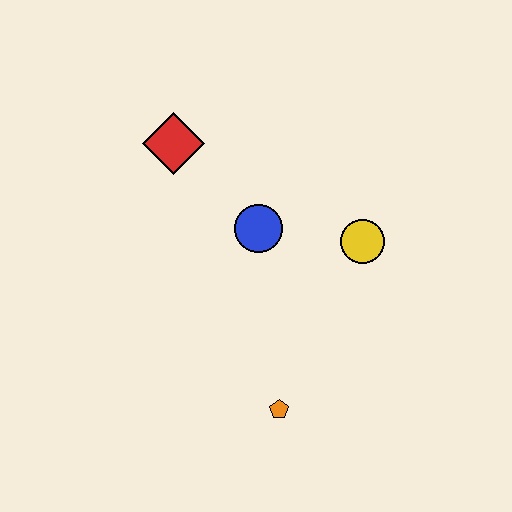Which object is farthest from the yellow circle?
The red diamond is farthest from the yellow circle.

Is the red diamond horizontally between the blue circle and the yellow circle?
No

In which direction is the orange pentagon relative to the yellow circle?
The orange pentagon is below the yellow circle.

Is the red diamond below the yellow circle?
No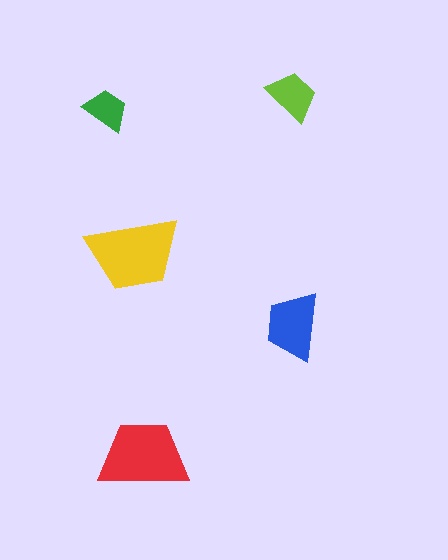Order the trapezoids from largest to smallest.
the yellow one, the red one, the blue one, the lime one, the green one.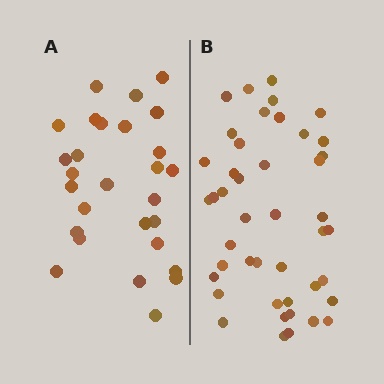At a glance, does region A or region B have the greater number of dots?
Region B (the right region) has more dots.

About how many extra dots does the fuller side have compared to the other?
Region B has approximately 15 more dots than region A.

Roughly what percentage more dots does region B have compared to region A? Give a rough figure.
About 55% more.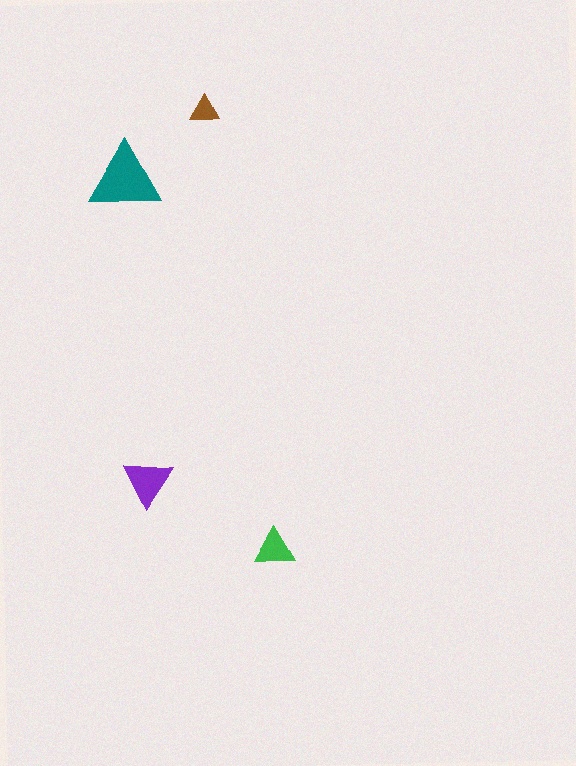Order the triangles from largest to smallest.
the teal one, the purple one, the green one, the brown one.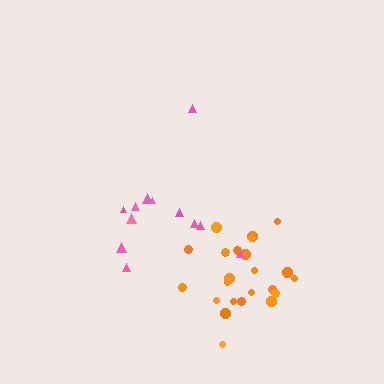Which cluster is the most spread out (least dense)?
Pink.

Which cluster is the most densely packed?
Orange.